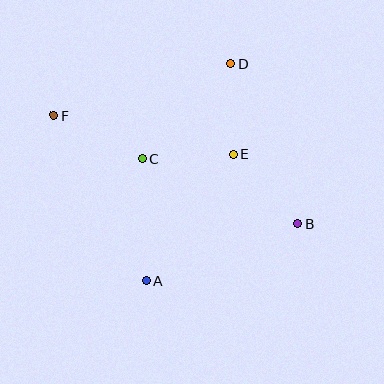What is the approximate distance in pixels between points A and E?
The distance between A and E is approximately 154 pixels.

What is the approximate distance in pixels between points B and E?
The distance between B and E is approximately 95 pixels.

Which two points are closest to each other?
Points D and E are closest to each other.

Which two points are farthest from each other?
Points B and F are farthest from each other.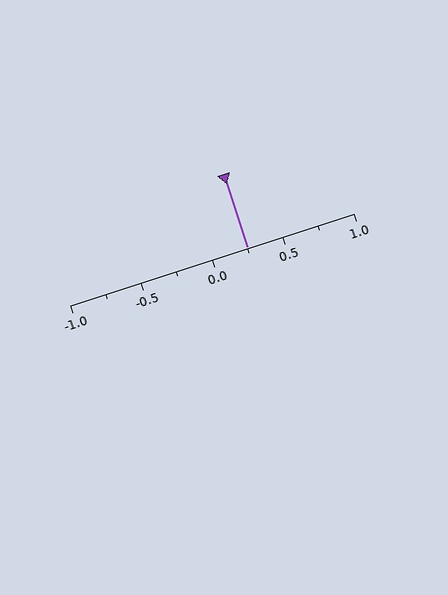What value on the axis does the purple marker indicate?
The marker indicates approximately 0.25.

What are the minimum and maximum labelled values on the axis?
The axis runs from -1.0 to 1.0.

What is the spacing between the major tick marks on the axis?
The major ticks are spaced 0.5 apart.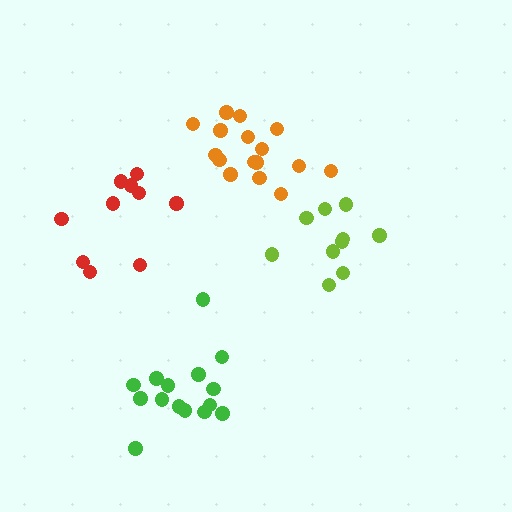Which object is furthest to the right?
The lime cluster is rightmost.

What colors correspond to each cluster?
The clusters are colored: lime, orange, green, red.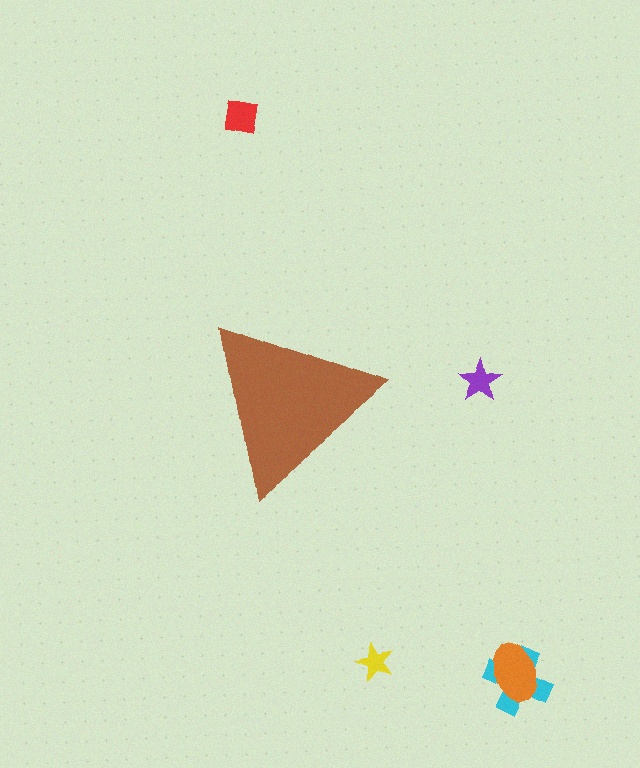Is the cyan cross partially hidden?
No, the cyan cross is fully visible.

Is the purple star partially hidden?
No, the purple star is fully visible.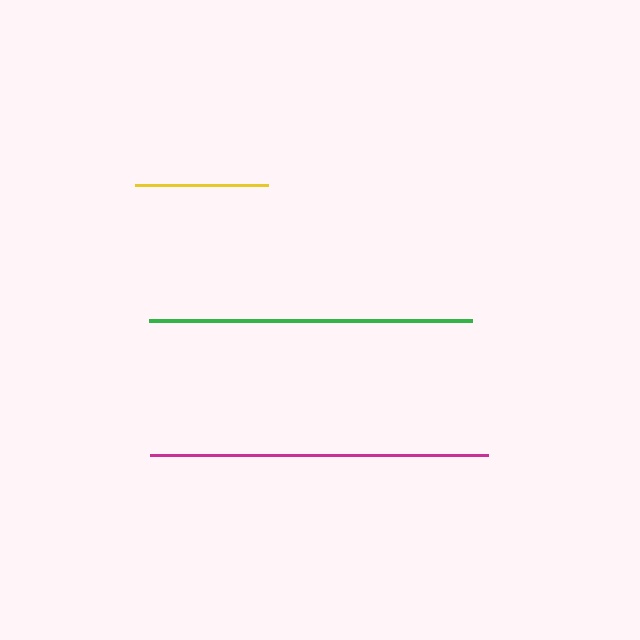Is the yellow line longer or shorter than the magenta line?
The magenta line is longer than the yellow line.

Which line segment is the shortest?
The yellow line is the shortest at approximately 133 pixels.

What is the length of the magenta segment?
The magenta segment is approximately 338 pixels long.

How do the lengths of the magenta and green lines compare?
The magenta and green lines are approximately the same length.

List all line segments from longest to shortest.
From longest to shortest: magenta, green, yellow.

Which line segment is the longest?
The magenta line is the longest at approximately 338 pixels.